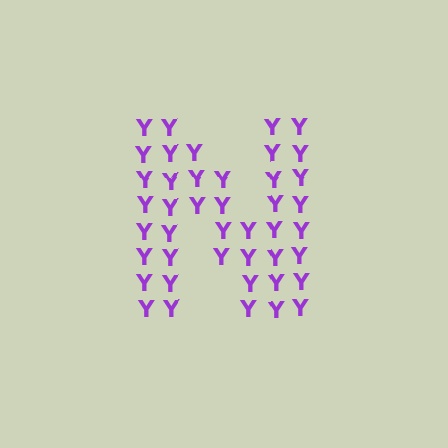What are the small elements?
The small elements are letter Y's.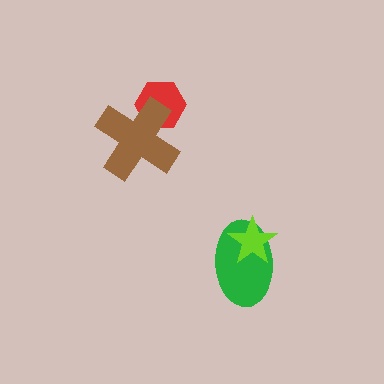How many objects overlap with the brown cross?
1 object overlaps with the brown cross.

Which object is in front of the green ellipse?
The lime star is in front of the green ellipse.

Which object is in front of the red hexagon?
The brown cross is in front of the red hexagon.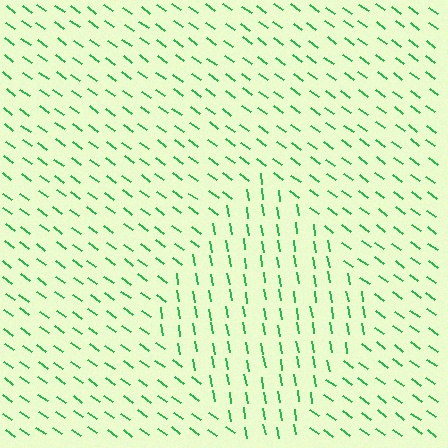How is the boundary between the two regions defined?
The boundary is defined purely by a change in line orientation (approximately 45 degrees difference). All lines are the same color and thickness.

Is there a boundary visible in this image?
Yes, there is a texture boundary formed by a change in line orientation.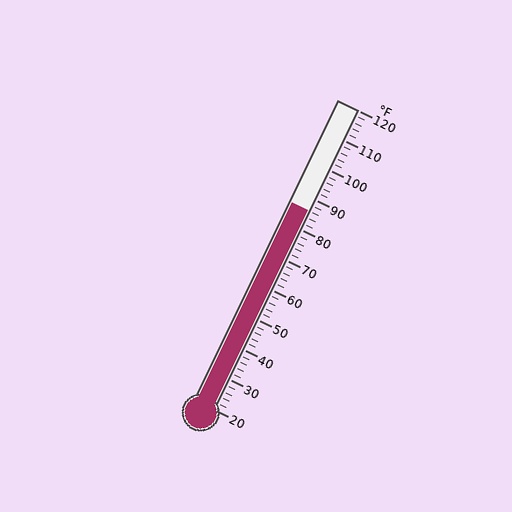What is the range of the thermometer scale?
The thermometer scale ranges from 20°F to 120°F.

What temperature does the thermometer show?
The thermometer shows approximately 86°F.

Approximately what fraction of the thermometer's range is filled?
The thermometer is filled to approximately 65% of its range.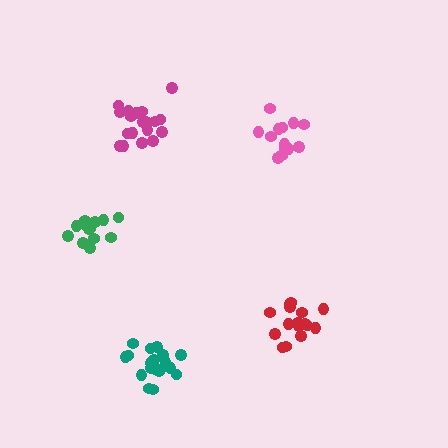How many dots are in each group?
Group 1: 15 dots, Group 2: 16 dots, Group 3: 14 dots, Group 4: 19 dots, Group 5: 19 dots (83 total).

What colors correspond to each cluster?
The clusters are colored: green, red, pink, teal, magenta.